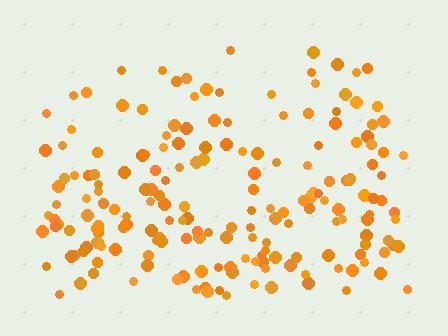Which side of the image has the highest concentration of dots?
The bottom.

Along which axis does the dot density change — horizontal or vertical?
Vertical.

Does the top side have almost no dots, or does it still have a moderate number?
Still a moderate number, just noticeably fewer than the bottom.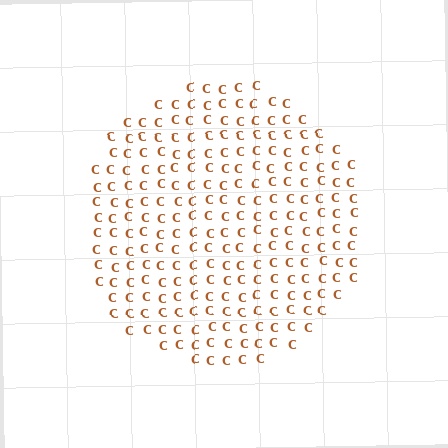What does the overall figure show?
The overall figure shows a circle.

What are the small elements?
The small elements are letter C's.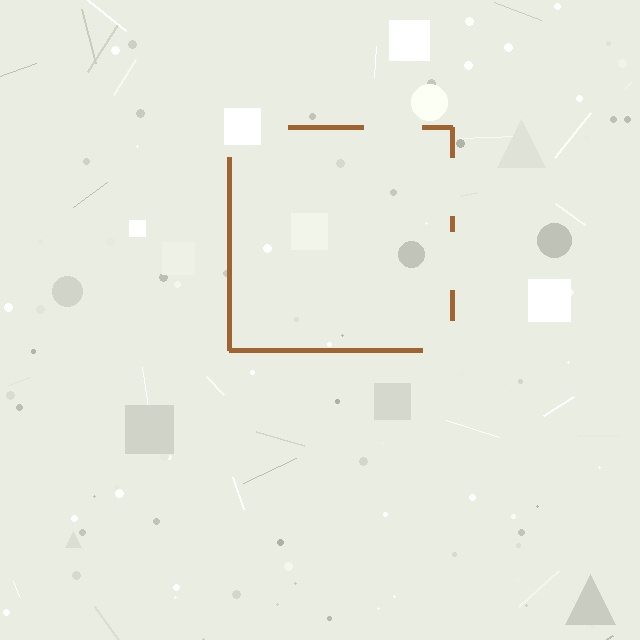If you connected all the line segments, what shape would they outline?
They would outline a square.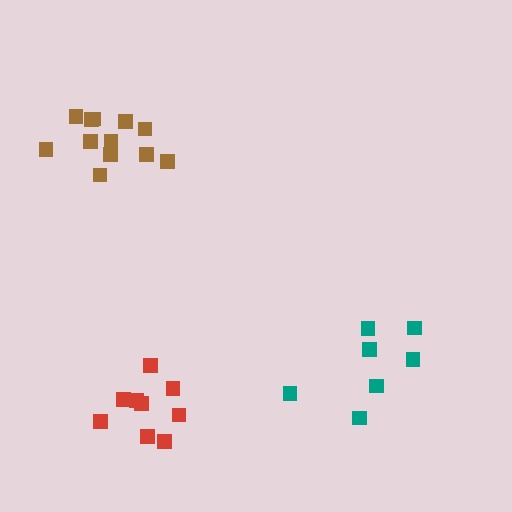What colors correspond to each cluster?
The clusters are colored: brown, red, teal.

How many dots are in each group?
Group 1: 12 dots, Group 2: 9 dots, Group 3: 7 dots (28 total).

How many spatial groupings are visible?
There are 3 spatial groupings.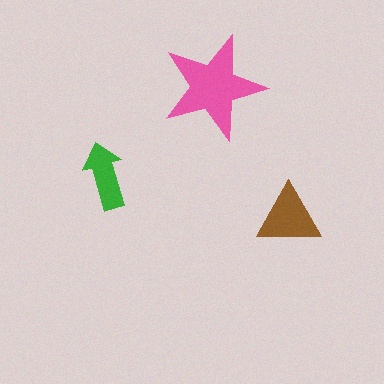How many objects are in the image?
There are 3 objects in the image.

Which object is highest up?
The pink star is topmost.